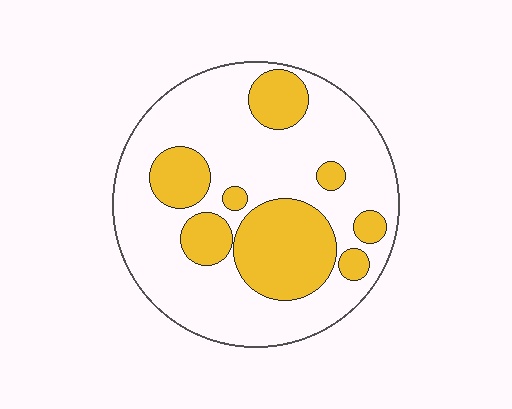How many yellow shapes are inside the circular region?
8.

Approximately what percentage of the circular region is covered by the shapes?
Approximately 30%.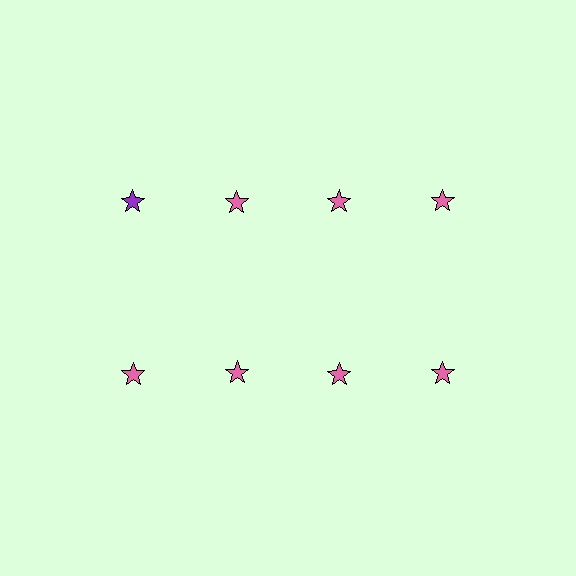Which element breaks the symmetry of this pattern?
The purple star in the top row, leftmost column breaks the symmetry. All other shapes are pink stars.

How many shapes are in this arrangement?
There are 8 shapes arranged in a grid pattern.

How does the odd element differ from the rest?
It has a different color: purple instead of pink.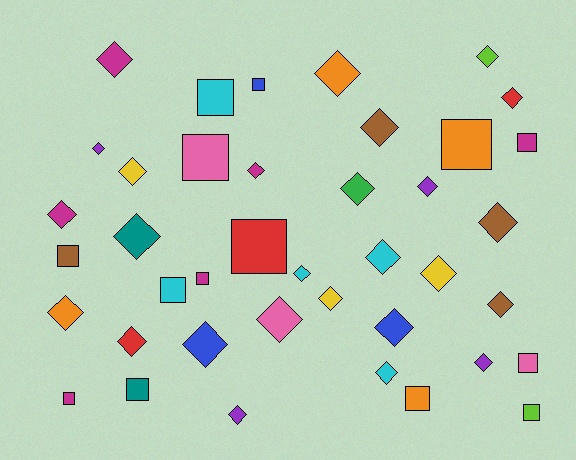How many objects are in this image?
There are 40 objects.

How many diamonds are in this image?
There are 26 diamonds.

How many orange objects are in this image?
There are 4 orange objects.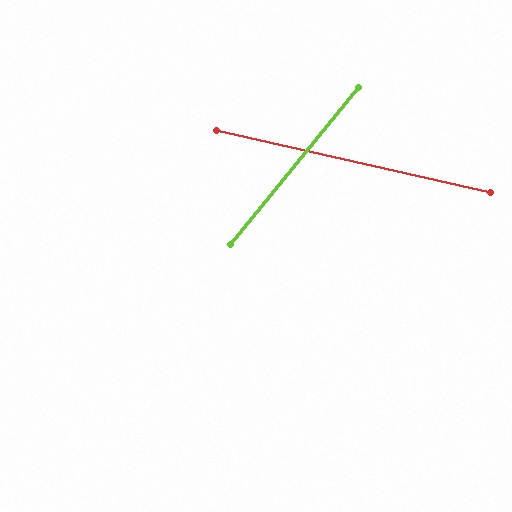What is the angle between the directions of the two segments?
Approximately 63 degrees.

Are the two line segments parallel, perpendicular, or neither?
Neither parallel nor perpendicular — they differ by about 63°.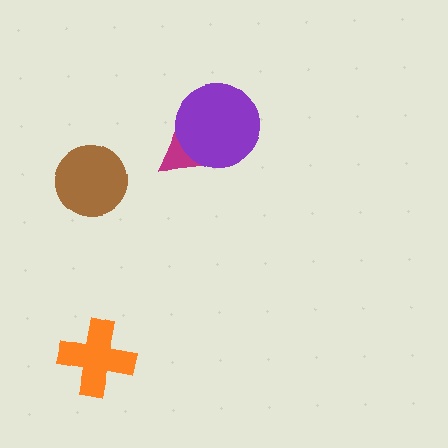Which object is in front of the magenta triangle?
The purple circle is in front of the magenta triangle.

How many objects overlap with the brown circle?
0 objects overlap with the brown circle.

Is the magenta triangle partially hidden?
Yes, it is partially covered by another shape.